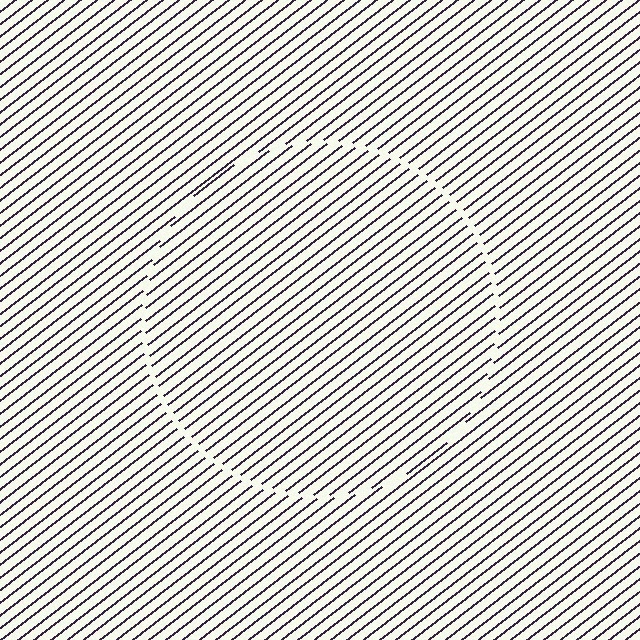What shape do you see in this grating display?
An illusory circle. The interior of the shape contains the same grating, shifted by half a period — the contour is defined by the phase discontinuity where line-ends from the inner and outer gratings abut.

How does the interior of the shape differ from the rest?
The interior of the shape contains the same grating, shifted by half a period — the contour is defined by the phase discontinuity where line-ends from the inner and outer gratings abut.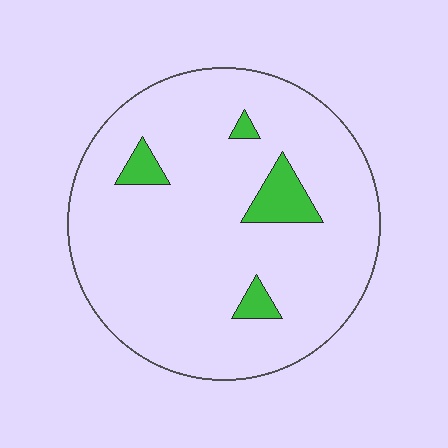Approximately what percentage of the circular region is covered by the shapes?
Approximately 10%.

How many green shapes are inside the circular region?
4.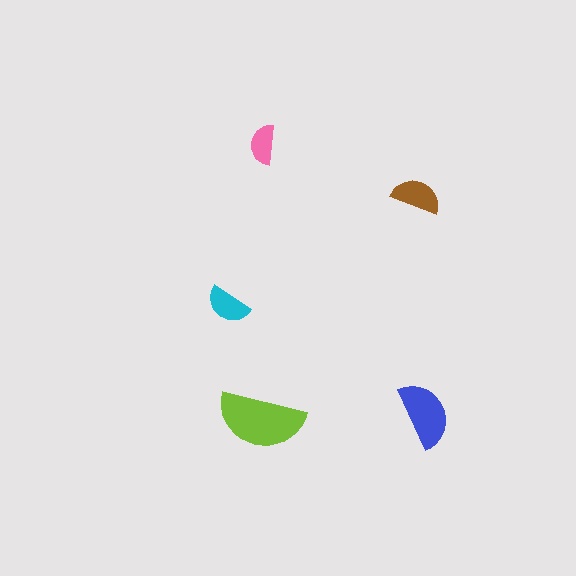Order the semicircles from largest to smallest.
the lime one, the blue one, the brown one, the cyan one, the pink one.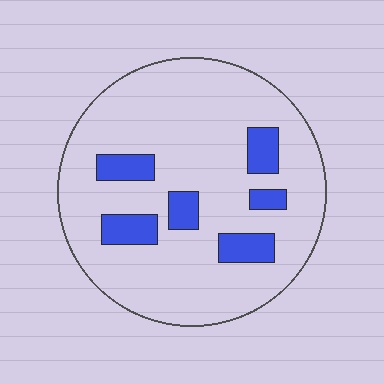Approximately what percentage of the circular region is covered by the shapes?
Approximately 15%.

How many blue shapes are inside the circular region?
6.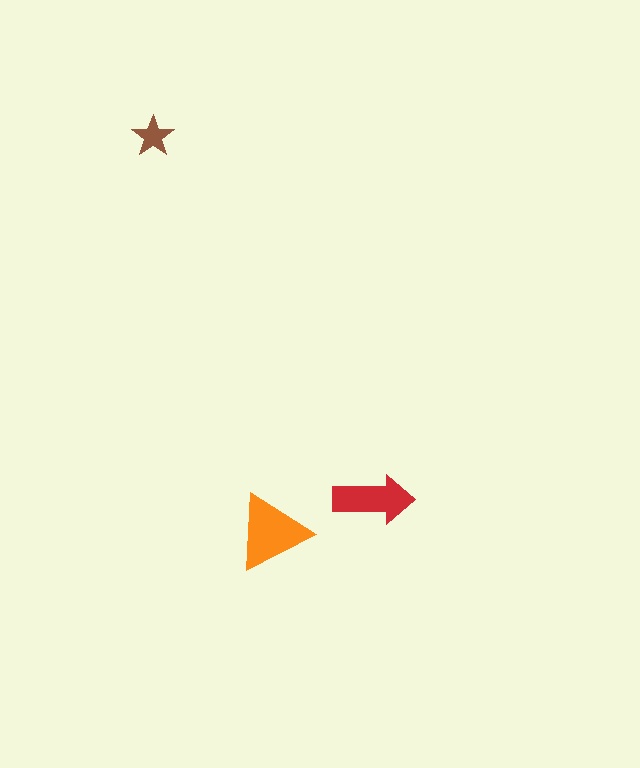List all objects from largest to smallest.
The orange triangle, the red arrow, the brown star.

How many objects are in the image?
There are 3 objects in the image.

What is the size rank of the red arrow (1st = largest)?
2nd.